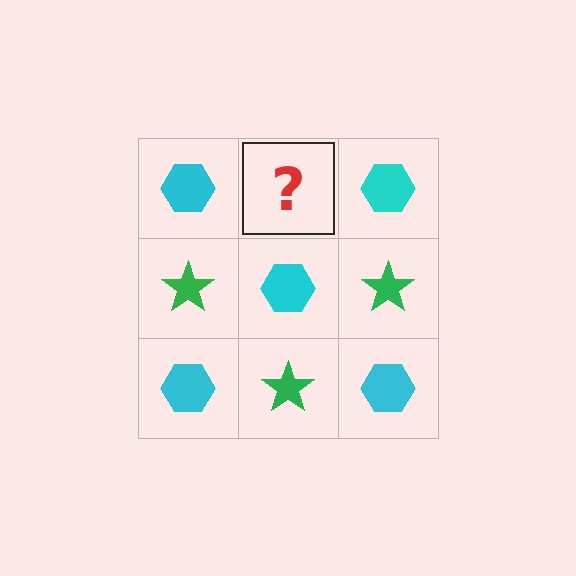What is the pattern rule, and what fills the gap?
The rule is that it alternates cyan hexagon and green star in a checkerboard pattern. The gap should be filled with a green star.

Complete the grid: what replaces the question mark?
The question mark should be replaced with a green star.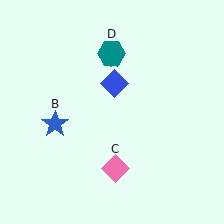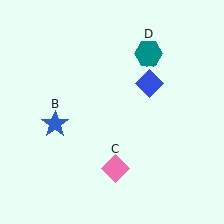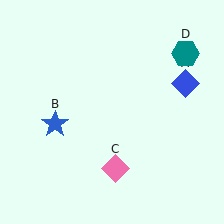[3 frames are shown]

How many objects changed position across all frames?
2 objects changed position: blue diamond (object A), teal hexagon (object D).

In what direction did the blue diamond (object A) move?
The blue diamond (object A) moved right.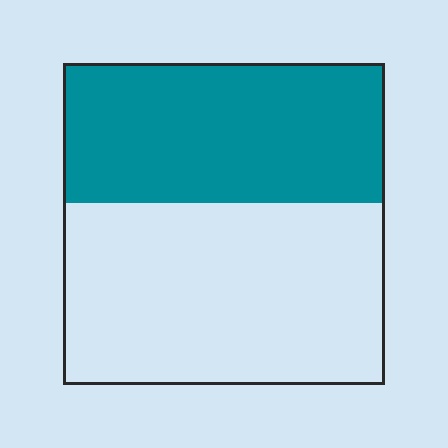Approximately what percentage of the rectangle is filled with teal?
Approximately 45%.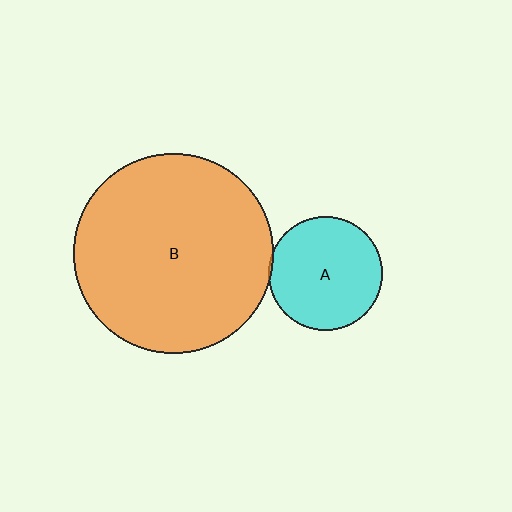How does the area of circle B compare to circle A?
Approximately 3.1 times.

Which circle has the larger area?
Circle B (orange).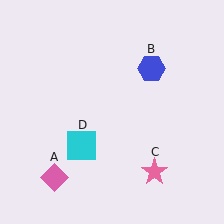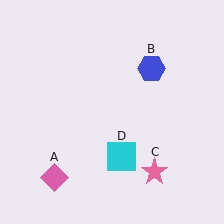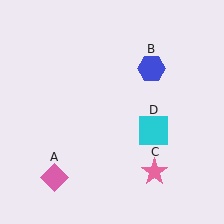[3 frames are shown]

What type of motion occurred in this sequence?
The cyan square (object D) rotated counterclockwise around the center of the scene.